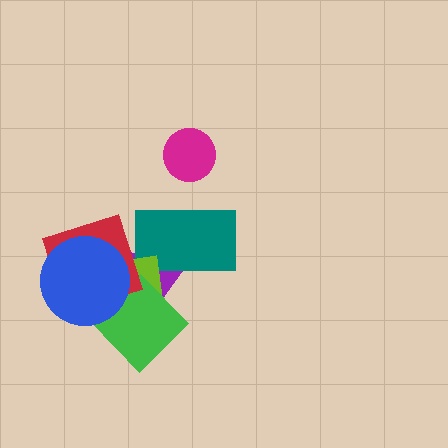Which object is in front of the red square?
The blue circle is in front of the red square.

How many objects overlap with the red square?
4 objects overlap with the red square.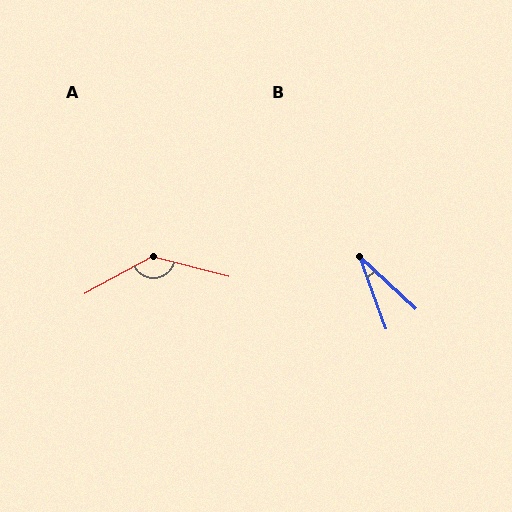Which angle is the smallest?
B, at approximately 27 degrees.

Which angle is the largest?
A, at approximately 137 degrees.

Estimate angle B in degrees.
Approximately 27 degrees.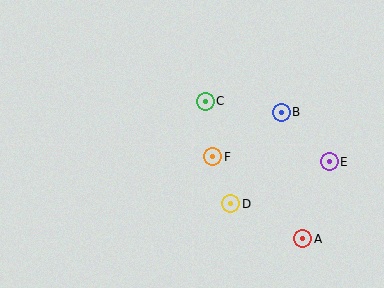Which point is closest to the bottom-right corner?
Point A is closest to the bottom-right corner.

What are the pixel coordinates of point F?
Point F is at (213, 157).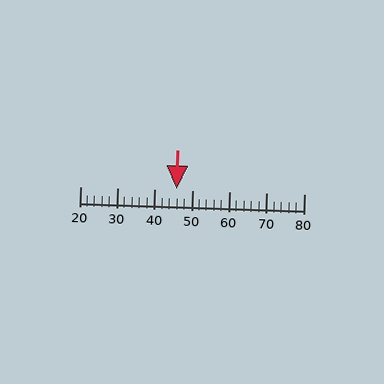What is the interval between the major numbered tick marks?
The major tick marks are spaced 10 units apart.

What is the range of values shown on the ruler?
The ruler shows values from 20 to 80.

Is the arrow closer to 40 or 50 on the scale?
The arrow is closer to 50.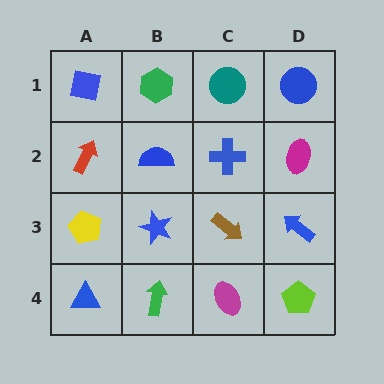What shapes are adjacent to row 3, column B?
A blue semicircle (row 2, column B), a green arrow (row 4, column B), a yellow pentagon (row 3, column A), a brown arrow (row 3, column C).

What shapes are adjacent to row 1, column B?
A blue semicircle (row 2, column B), a blue square (row 1, column A), a teal circle (row 1, column C).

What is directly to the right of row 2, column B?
A blue cross.